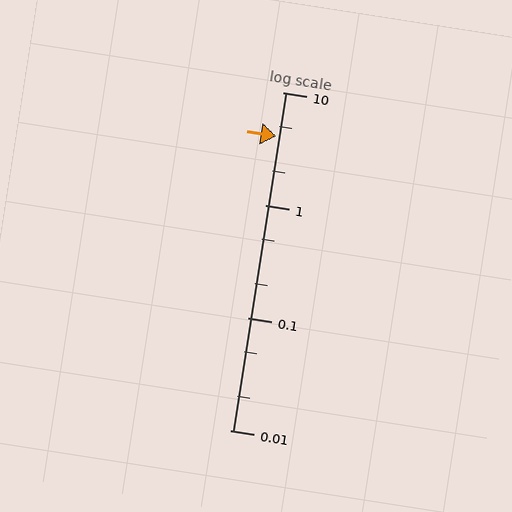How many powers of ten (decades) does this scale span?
The scale spans 3 decades, from 0.01 to 10.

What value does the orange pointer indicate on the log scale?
The pointer indicates approximately 4.1.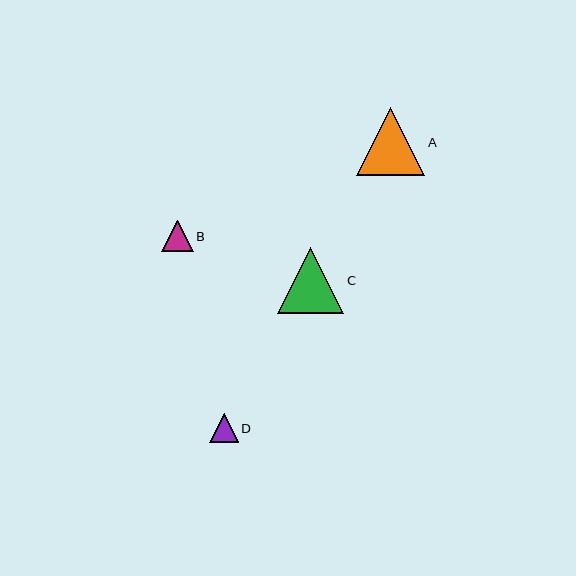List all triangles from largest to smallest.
From largest to smallest: A, C, B, D.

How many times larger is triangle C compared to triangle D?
Triangle C is approximately 2.3 times the size of triangle D.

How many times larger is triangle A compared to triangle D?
Triangle A is approximately 2.4 times the size of triangle D.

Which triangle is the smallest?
Triangle D is the smallest with a size of approximately 29 pixels.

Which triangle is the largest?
Triangle A is the largest with a size of approximately 68 pixels.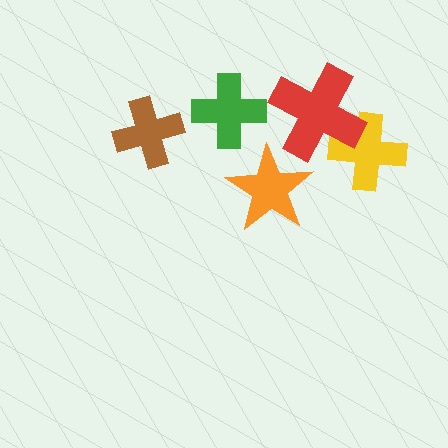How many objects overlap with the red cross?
1 object overlaps with the red cross.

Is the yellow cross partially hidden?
Yes, it is partially covered by another shape.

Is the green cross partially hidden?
No, no other shape covers it.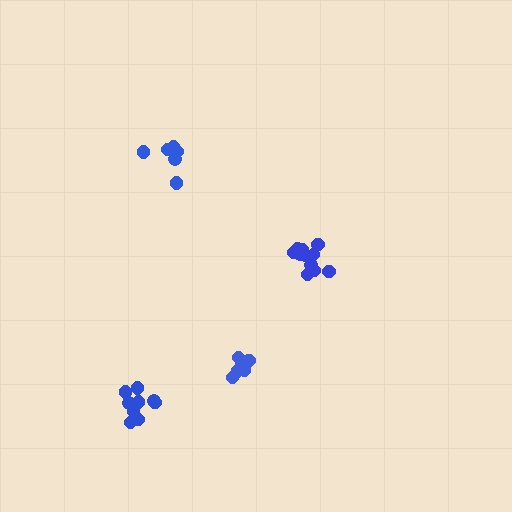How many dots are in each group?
Group 1: 9 dots, Group 2: 11 dots, Group 3: 6 dots, Group 4: 7 dots (33 total).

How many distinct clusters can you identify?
There are 4 distinct clusters.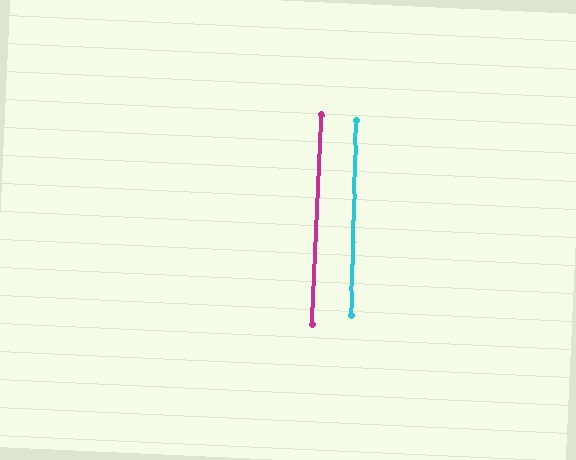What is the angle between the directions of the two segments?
Approximately 1 degree.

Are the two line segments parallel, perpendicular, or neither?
Parallel — their directions differ by only 1.2°.